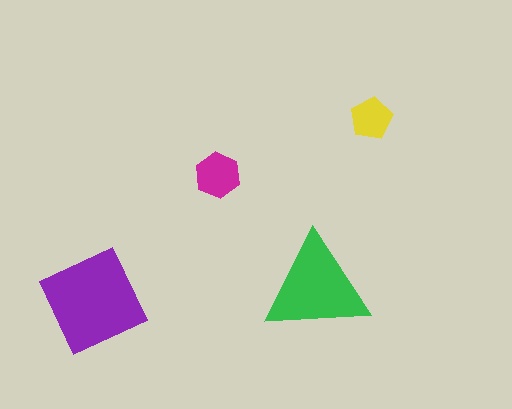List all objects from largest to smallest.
The purple square, the green triangle, the magenta hexagon, the yellow pentagon.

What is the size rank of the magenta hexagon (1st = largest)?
3rd.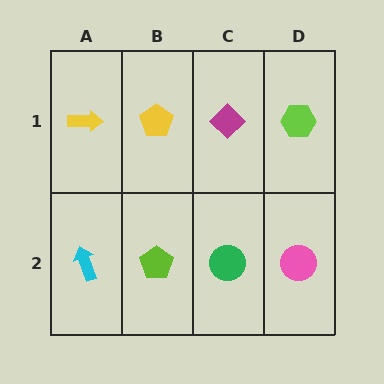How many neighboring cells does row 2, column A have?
2.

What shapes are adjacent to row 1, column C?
A green circle (row 2, column C), a yellow pentagon (row 1, column B), a lime hexagon (row 1, column D).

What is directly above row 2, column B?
A yellow pentagon.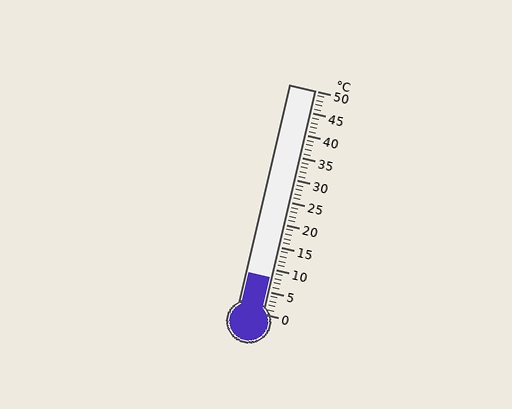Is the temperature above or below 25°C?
The temperature is below 25°C.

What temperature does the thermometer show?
The thermometer shows approximately 8°C.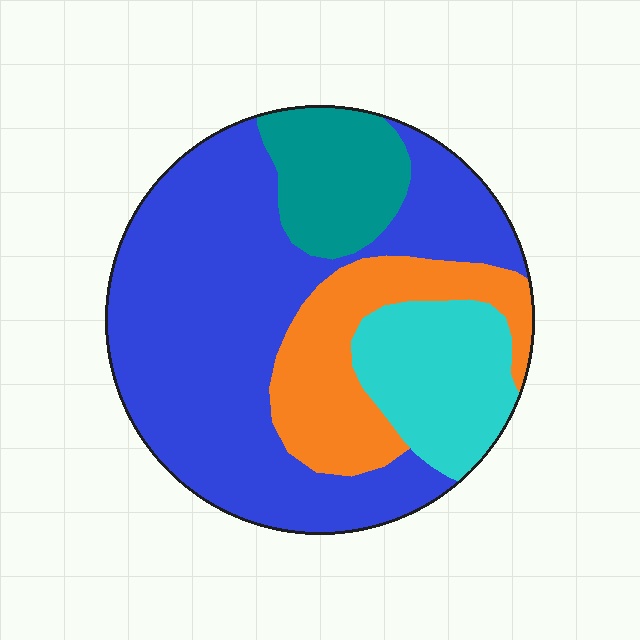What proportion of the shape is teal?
Teal takes up less than a quarter of the shape.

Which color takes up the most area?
Blue, at roughly 55%.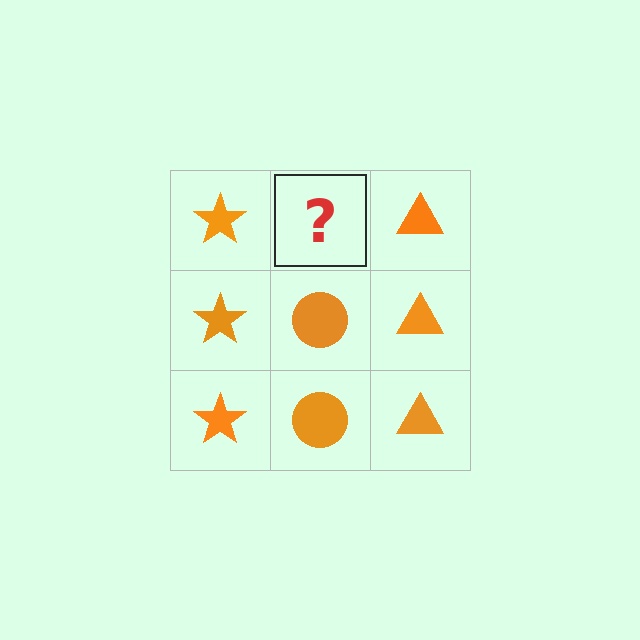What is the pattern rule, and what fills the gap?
The rule is that each column has a consistent shape. The gap should be filled with an orange circle.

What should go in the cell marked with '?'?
The missing cell should contain an orange circle.